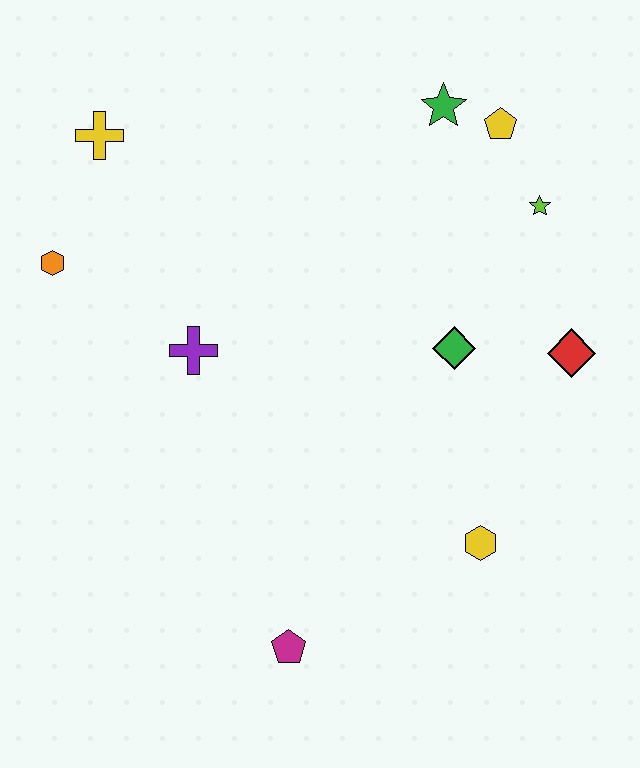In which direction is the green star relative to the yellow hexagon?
The green star is above the yellow hexagon.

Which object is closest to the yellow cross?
The orange hexagon is closest to the yellow cross.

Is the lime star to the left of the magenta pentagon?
No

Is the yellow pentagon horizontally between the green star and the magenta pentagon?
No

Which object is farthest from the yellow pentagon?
The magenta pentagon is farthest from the yellow pentagon.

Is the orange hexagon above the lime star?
No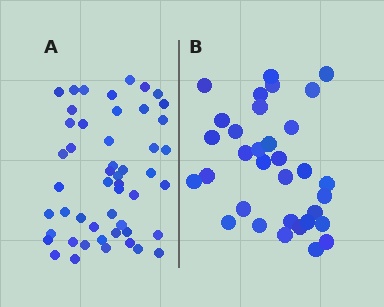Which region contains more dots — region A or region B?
Region A (the left region) has more dots.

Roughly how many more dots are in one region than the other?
Region A has approximately 15 more dots than region B.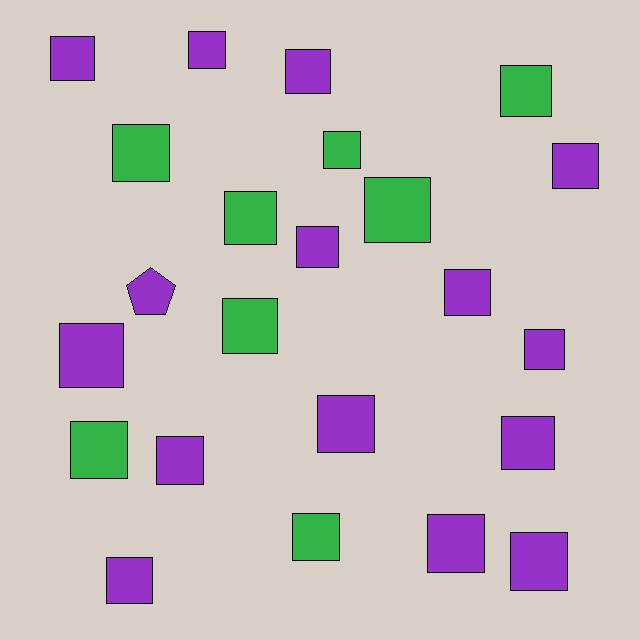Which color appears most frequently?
Purple, with 15 objects.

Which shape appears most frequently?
Square, with 22 objects.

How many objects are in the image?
There are 23 objects.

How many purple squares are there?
There are 14 purple squares.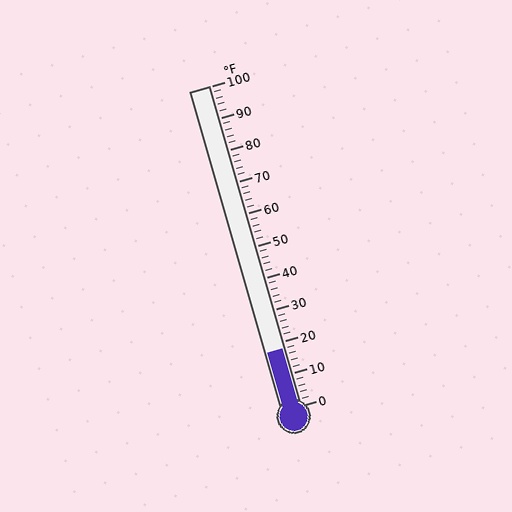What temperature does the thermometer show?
The thermometer shows approximately 18°F.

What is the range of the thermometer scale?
The thermometer scale ranges from 0°F to 100°F.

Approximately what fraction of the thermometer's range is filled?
The thermometer is filled to approximately 20% of its range.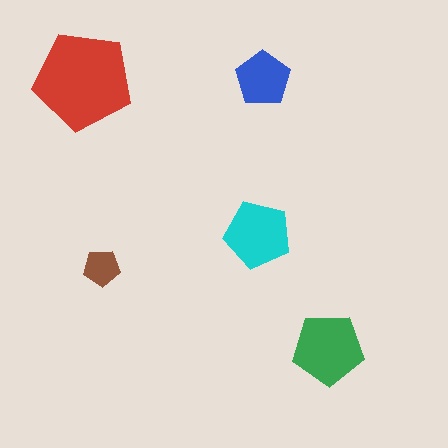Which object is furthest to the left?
The red pentagon is leftmost.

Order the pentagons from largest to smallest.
the red one, the green one, the cyan one, the blue one, the brown one.